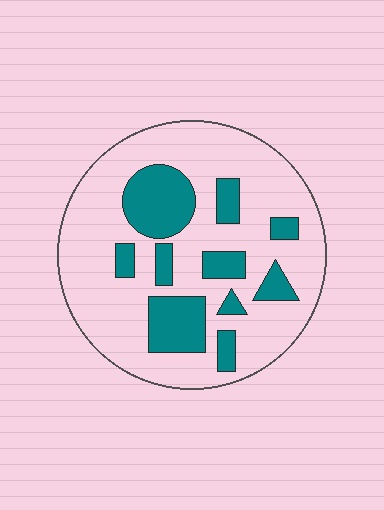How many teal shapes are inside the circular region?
10.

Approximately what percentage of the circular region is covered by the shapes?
Approximately 25%.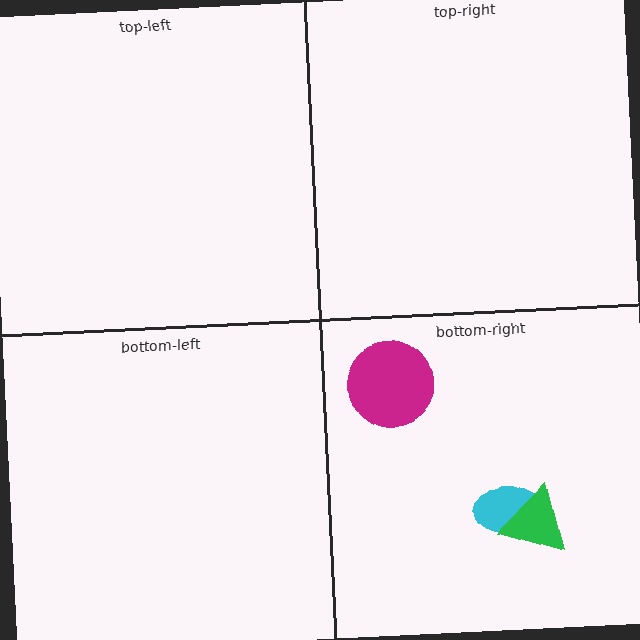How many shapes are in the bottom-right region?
3.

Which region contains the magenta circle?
The bottom-right region.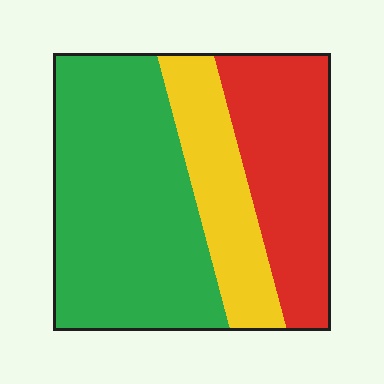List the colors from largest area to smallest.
From largest to smallest: green, red, yellow.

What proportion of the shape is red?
Red covers roughly 30% of the shape.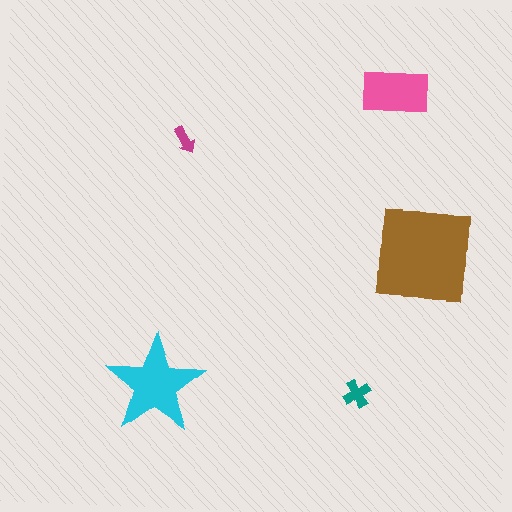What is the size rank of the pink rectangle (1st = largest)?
3rd.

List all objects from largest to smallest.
The brown square, the cyan star, the pink rectangle, the teal cross, the magenta arrow.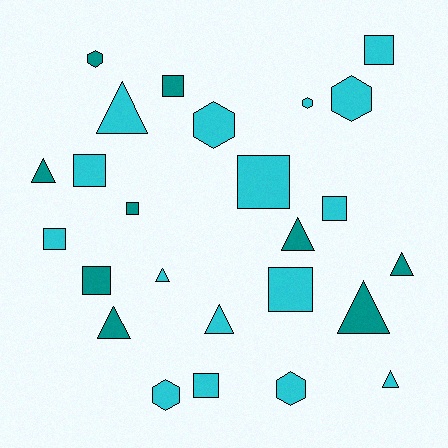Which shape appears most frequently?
Square, with 10 objects.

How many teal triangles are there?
There are 5 teal triangles.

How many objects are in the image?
There are 25 objects.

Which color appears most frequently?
Cyan, with 16 objects.